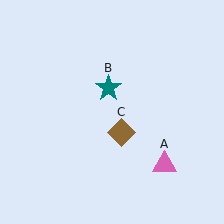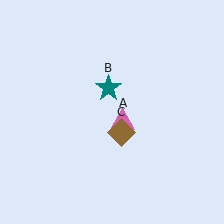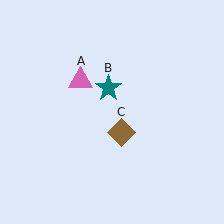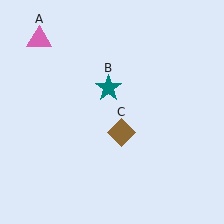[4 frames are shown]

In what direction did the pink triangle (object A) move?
The pink triangle (object A) moved up and to the left.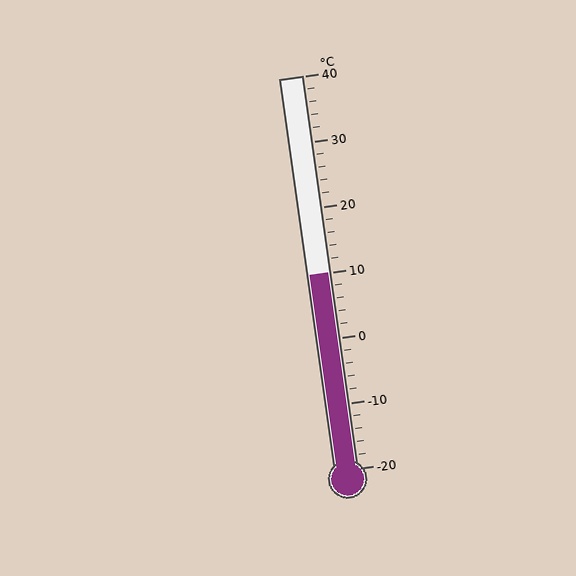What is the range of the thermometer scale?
The thermometer scale ranges from -20°C to 40°C.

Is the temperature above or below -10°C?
The temperature is above -10°C.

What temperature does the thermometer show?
The thermometer shows approximately 10°C.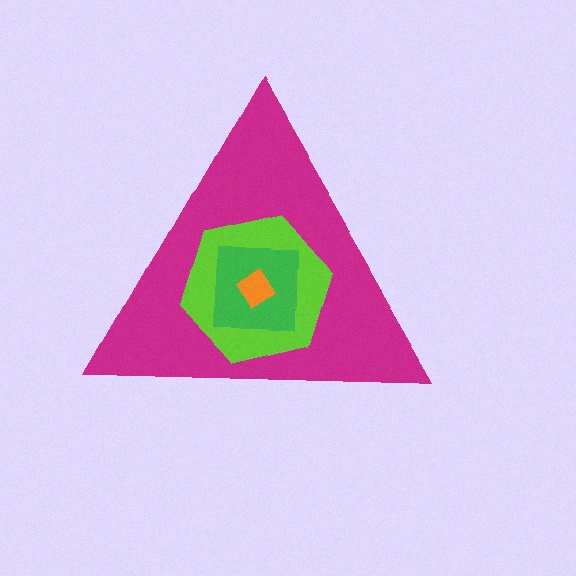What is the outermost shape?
The magenta triangle.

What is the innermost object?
The orange diamond.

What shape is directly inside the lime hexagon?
The green square.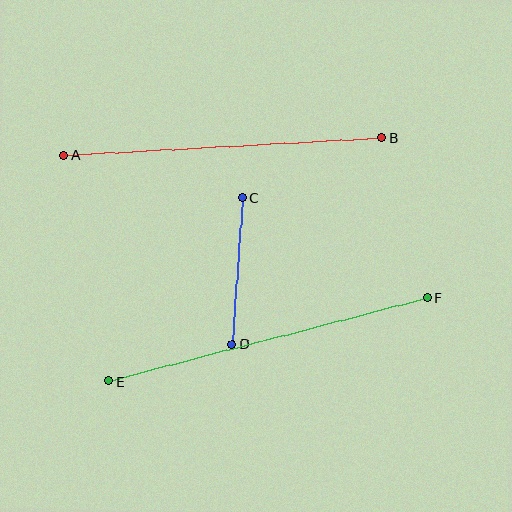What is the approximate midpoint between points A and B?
The midpoint is at approximately (223, 147) pixels.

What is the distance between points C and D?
The distance is approximately 147 pixels.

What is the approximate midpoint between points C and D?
The midpoint is at approximately (237, 271) pixels.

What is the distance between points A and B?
The distance is approximately 319 pixels.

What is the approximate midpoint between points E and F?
The midpoint is at approximately (268, 339) pixels.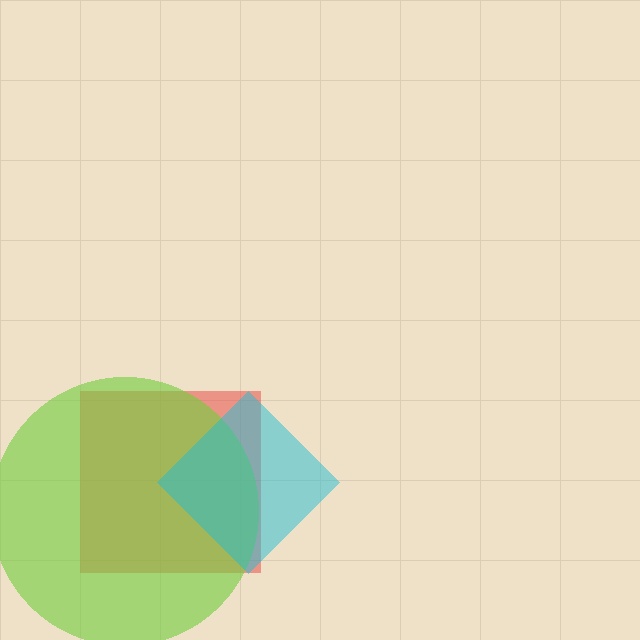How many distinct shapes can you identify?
There are 3 distinct shapes: a red square, a lime circle, a cyan diamond.